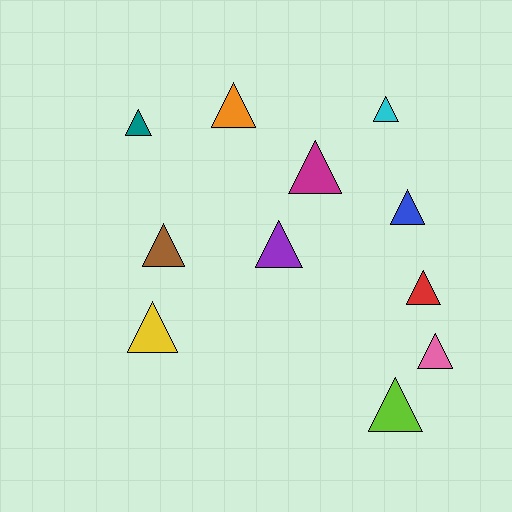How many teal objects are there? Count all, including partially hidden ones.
There is 1 teal object.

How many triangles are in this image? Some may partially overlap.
There are 11 triangles.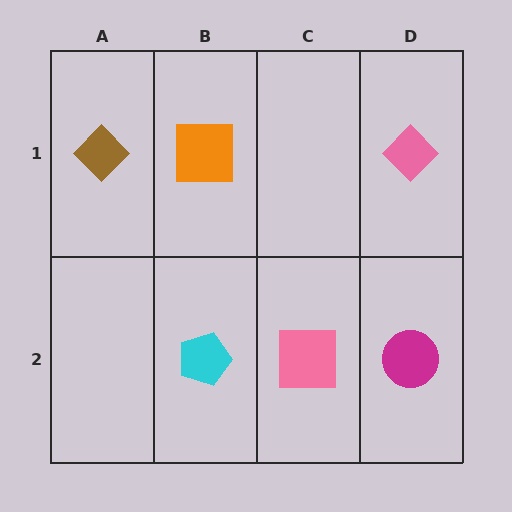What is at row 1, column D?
A pink diamond.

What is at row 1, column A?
A brown diamond.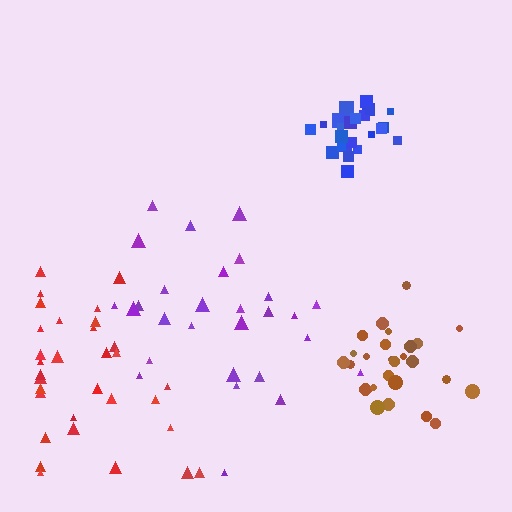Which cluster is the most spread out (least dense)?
Red.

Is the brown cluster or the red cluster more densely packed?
Brown.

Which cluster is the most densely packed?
Blue.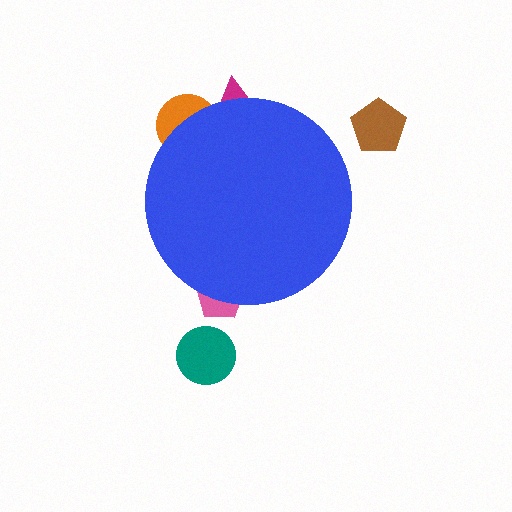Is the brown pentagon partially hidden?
No, the brown pentagon is fully visible.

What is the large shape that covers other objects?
A blue circle.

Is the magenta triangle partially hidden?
Yes, the magenta triangle is partially hidden behind the blue circle.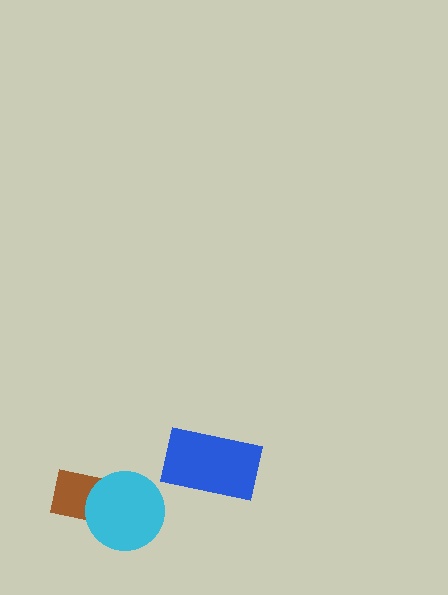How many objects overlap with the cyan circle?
1 object overlaps with the cyan circle.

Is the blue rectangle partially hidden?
No, no other shape covers it.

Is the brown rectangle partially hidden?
Yes, it is partially covered by another shape.